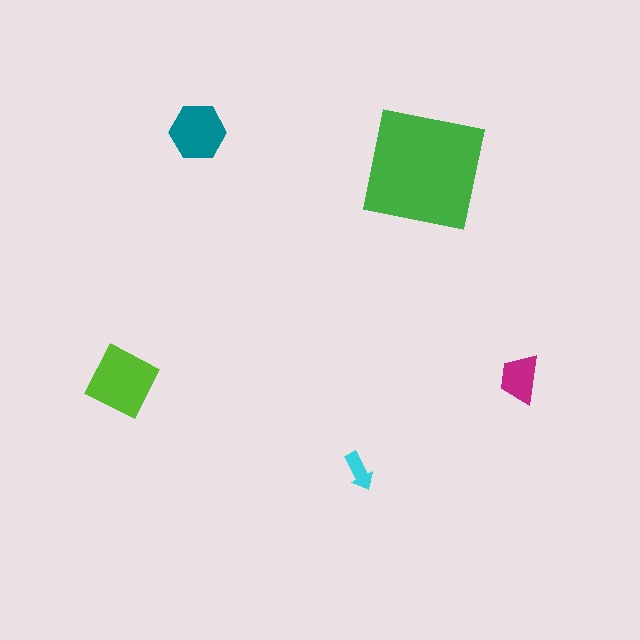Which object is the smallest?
The cyan arrow.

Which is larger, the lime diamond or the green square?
The green square.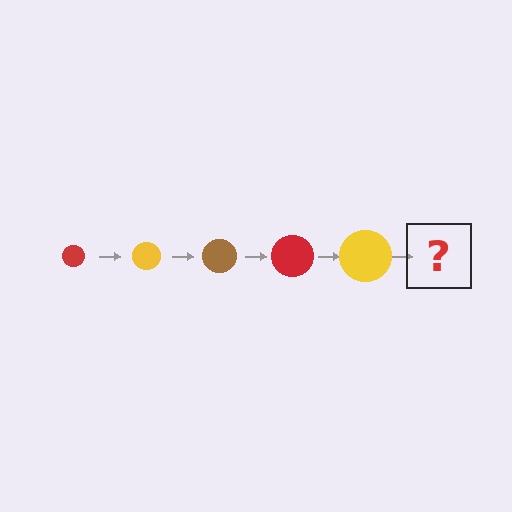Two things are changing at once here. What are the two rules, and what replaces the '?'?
The two rules are that the circle grows larger each step and the color cycles through red, yellow, and brown. The '?' should be a brown circle, larger than the previous one.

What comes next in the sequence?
The next element should be a brown circle, larger than the previous one.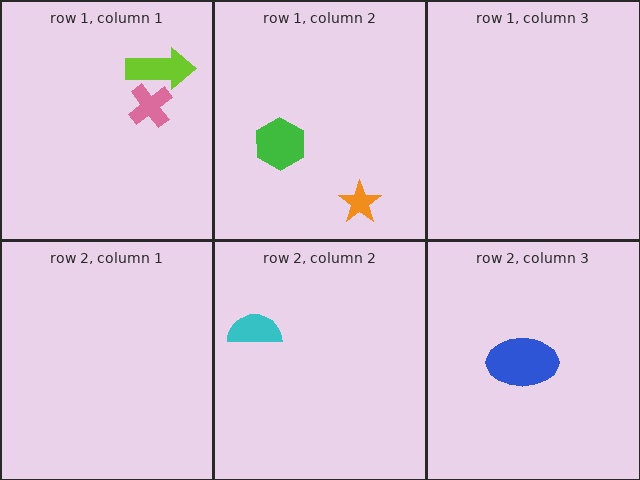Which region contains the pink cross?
The row 1, column 1 region.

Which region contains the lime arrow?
The row 1, column 1 region.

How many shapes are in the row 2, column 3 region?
1.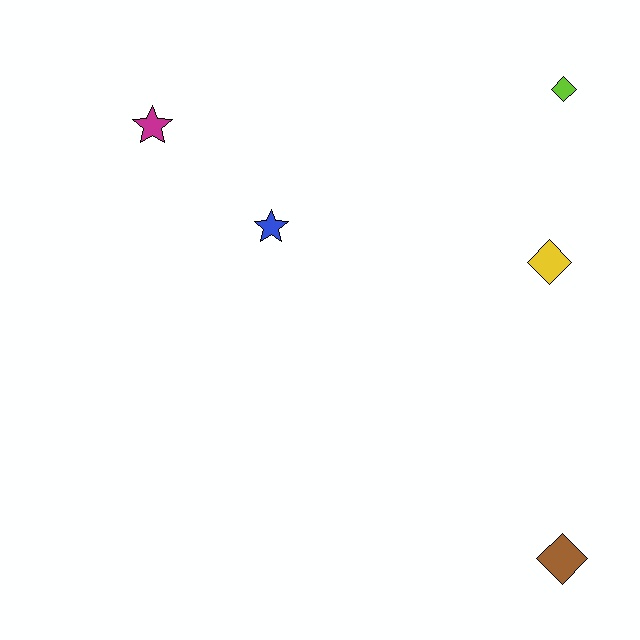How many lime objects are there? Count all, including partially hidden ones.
There is 1 lime object.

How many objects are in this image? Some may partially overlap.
There are 5 objects.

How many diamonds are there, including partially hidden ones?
There are 3 diamonds.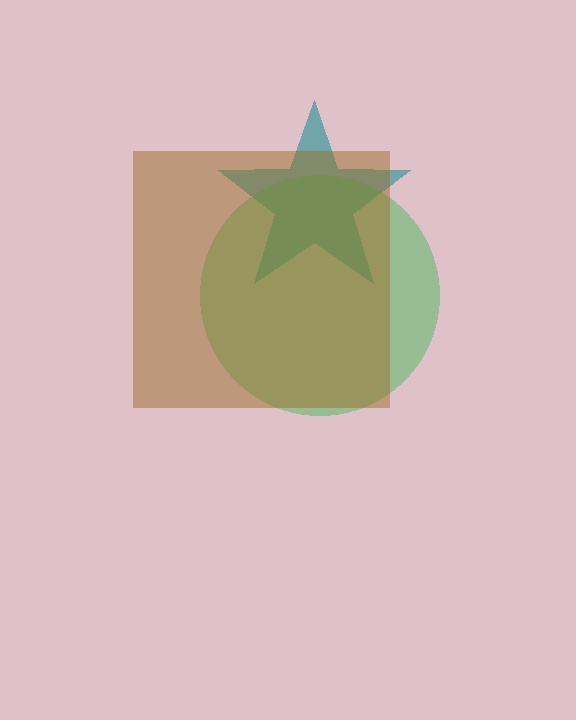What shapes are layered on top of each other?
The layered shapes are: a teal star, a green circle, a brown square.